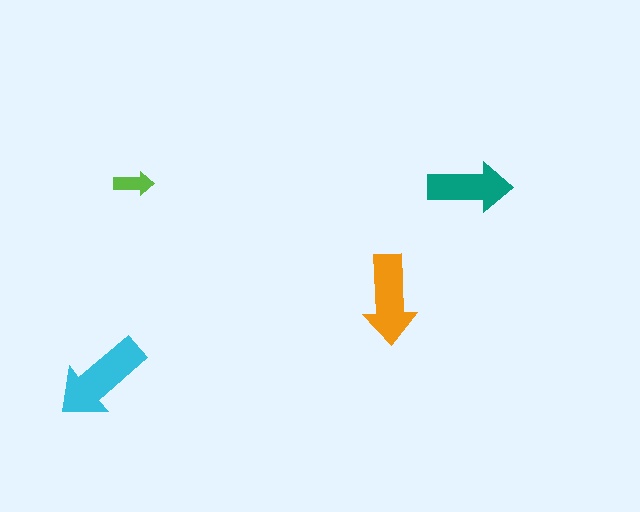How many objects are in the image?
There are 4 objects in the image.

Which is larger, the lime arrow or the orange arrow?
The orange one.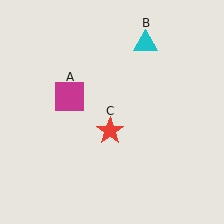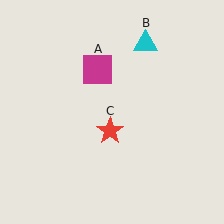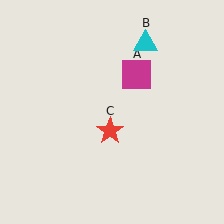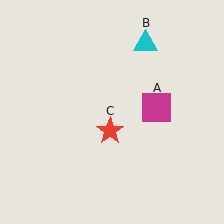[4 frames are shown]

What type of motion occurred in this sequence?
The magenta square (object A) rotated clockwise around the center of the scene.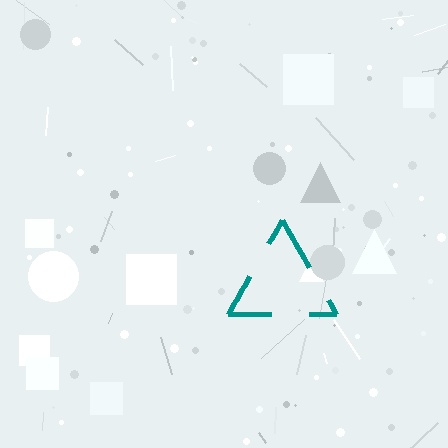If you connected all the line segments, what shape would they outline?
They would outline a triangle.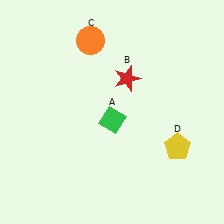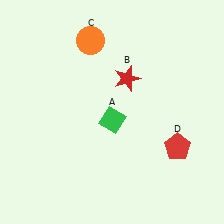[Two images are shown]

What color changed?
The pentagon (D) changed from yellow in Image 1 to red in Image 2.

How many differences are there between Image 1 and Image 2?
There is 1 difference between the two images.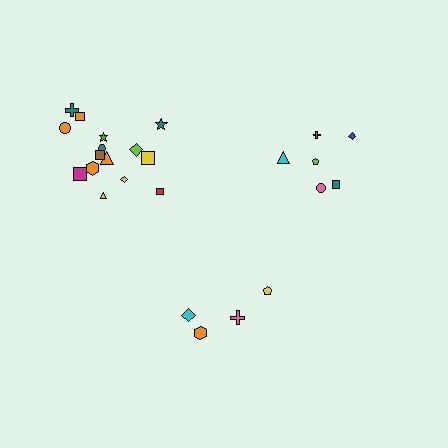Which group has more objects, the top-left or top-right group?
The top-left group.